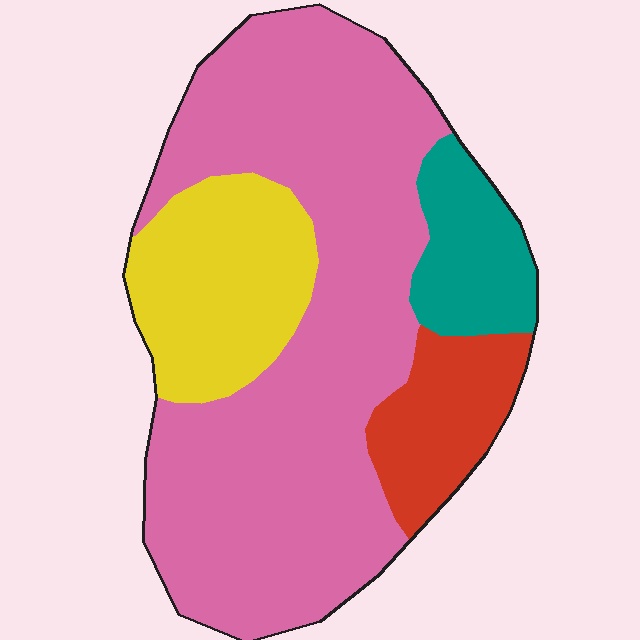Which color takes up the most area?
Pink, at roughly 60%.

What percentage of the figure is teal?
Teal covers around 10% of the figure.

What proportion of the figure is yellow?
Yellow covers about 20% of the figure.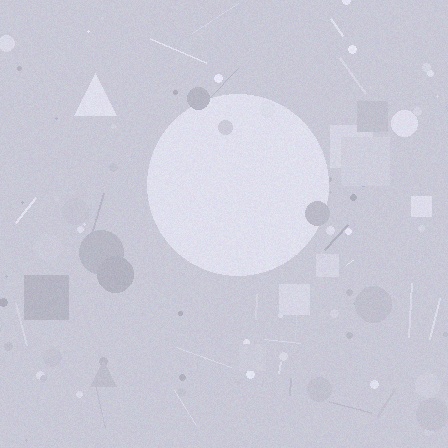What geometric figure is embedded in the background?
A circle is embedded in the background.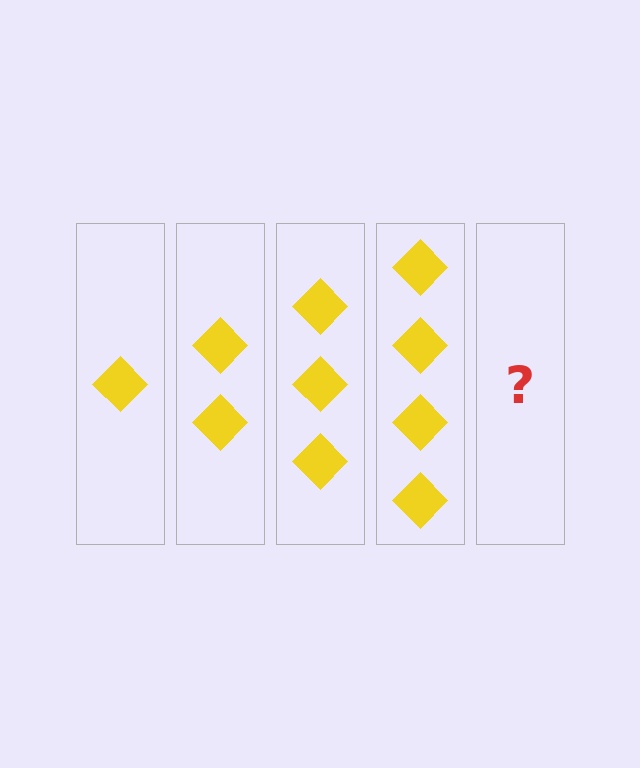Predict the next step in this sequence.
The next step is 5 diamonds.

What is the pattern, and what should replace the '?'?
The pattern is that each step adds one more diamond. The '?' should be 5 diamonds.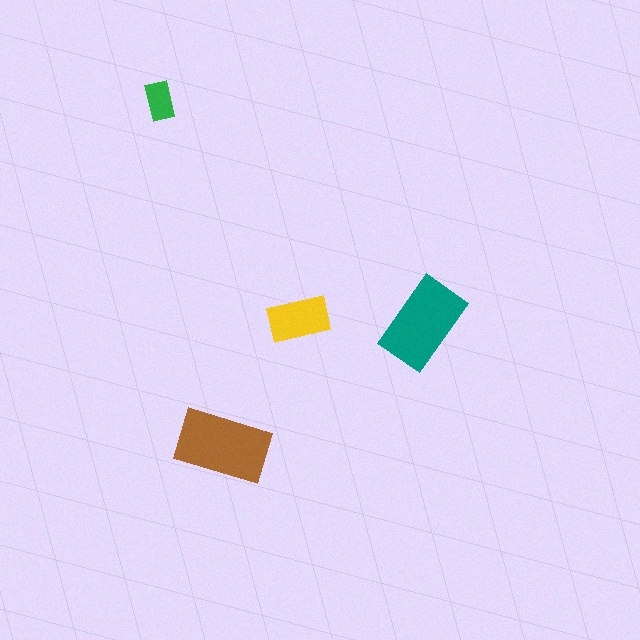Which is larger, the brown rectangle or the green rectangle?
The brown one.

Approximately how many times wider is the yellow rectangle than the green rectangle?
About 1.5 times wider.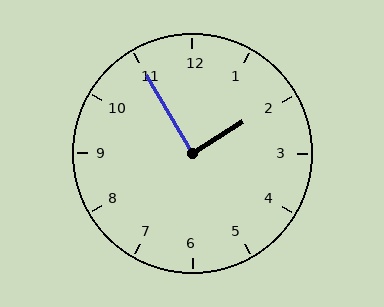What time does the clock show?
1:55.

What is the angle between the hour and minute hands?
Approximately 88 degrees.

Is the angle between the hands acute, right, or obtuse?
It is right.